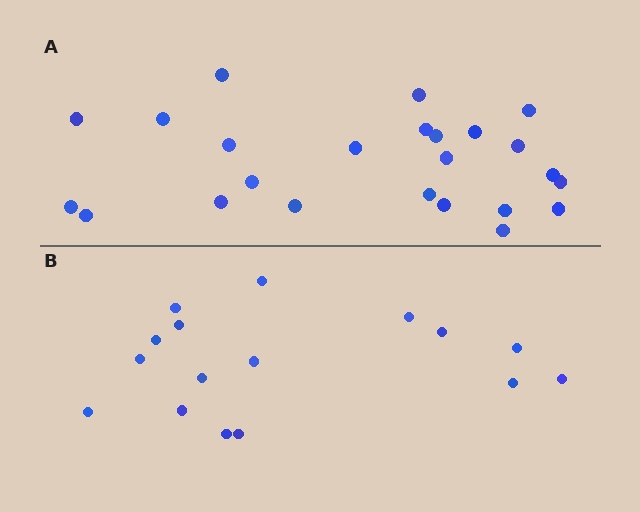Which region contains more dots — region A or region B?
Region A (the top region) has more dots.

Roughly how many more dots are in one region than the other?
Region A has roughly 8 or so more dots than region B.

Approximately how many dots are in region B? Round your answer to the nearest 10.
About 20 dots. (The exact count is 16, which rounds to 20.)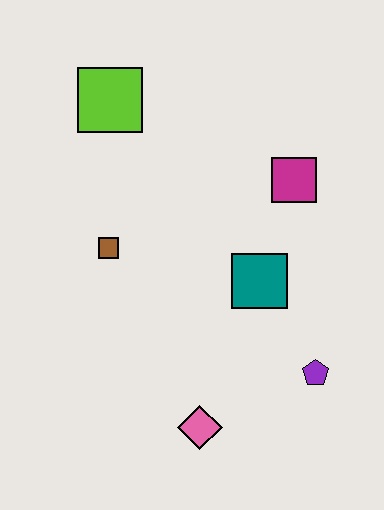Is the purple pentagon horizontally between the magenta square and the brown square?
No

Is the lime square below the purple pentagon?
No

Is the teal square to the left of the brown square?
No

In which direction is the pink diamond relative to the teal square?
The pink diamond is below the teal square.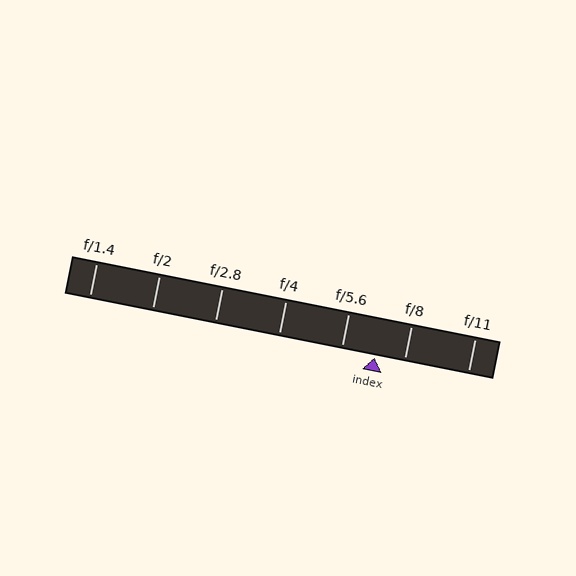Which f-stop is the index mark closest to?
The index mark is closest to f/8.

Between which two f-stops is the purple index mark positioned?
The index mark is between f/5.6 and f/8.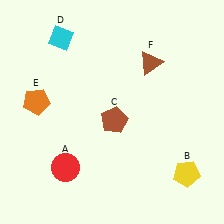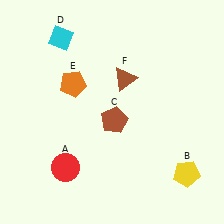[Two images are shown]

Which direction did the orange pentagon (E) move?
The orange pentagon (E) moved right.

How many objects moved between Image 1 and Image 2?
2 objects moved between the two images.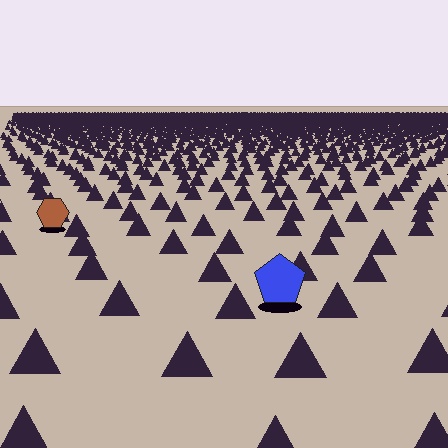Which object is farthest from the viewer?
The brown hexagon is farthest from the viewer. It appears smaller and the ground texture around it is denser.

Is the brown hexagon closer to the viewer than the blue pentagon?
No. The blue pentagon is closer — you can tell from the texture gradient: the ground texture is coarser near it.